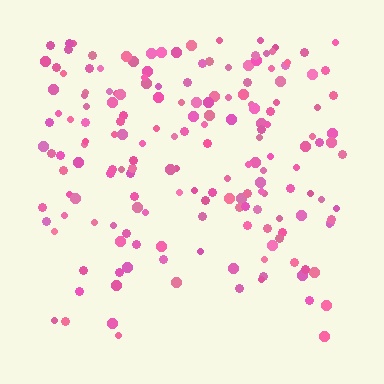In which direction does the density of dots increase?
From bottom to top, with the top side densest.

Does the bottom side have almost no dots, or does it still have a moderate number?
Still a moderate number, just noticeably fewer than the top.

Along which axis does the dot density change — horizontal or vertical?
Vertical.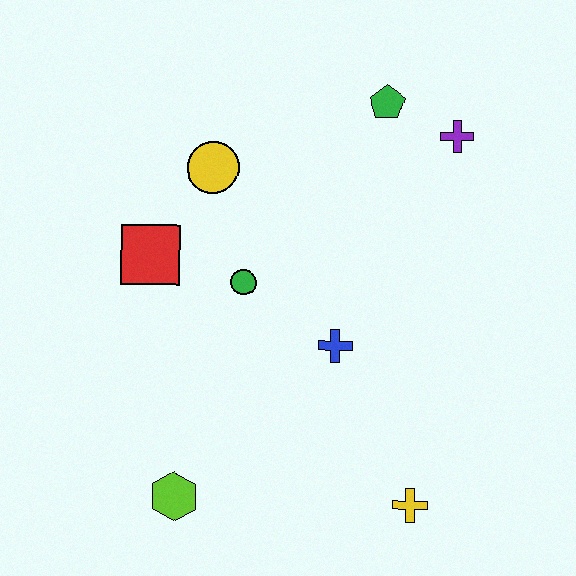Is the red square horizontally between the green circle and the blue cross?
No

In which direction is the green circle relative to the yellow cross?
The green circle is above the yellow cross.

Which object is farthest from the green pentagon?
The lime hexagon is farthest from the green pentagon.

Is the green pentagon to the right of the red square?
Yes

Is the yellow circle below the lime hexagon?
No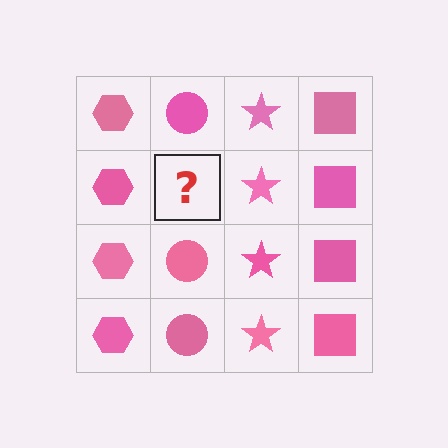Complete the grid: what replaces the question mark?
The question mark should be replaced with a pink circle.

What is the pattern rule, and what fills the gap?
The rule is that each column has a consistent shape. The gap should be filled with a pink circle.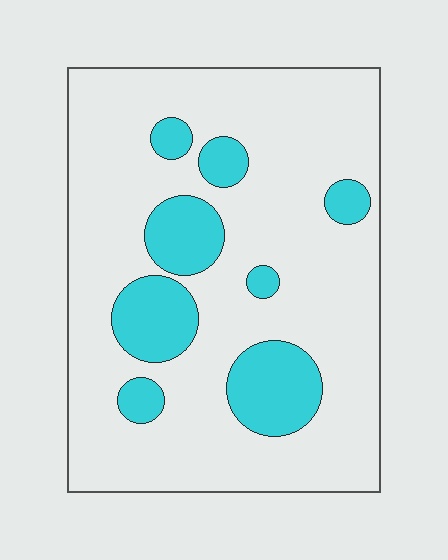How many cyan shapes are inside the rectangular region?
8.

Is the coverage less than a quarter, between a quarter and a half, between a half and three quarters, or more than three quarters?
Less than a quarter.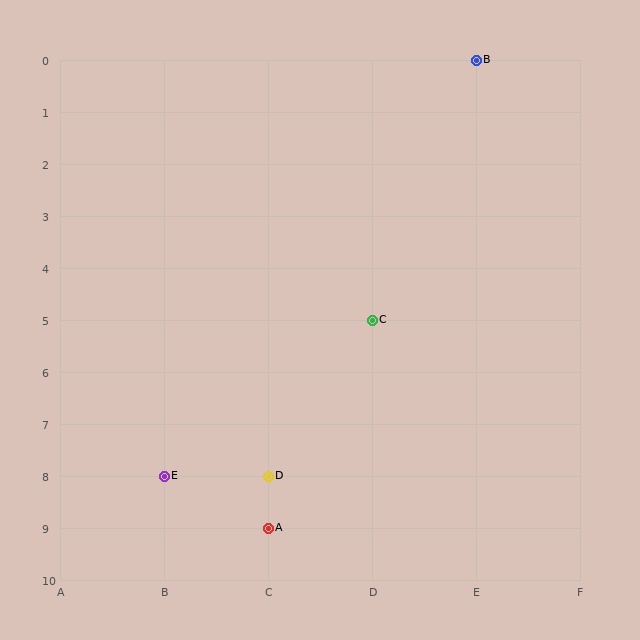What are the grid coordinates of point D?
Point D is at grid coordinates (C, 8).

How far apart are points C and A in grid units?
Points C and A are 1 column and 4 rows apart (about 4.1 grid units diagonally).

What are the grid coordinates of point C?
Point C is at grid coordinates (D, 5).